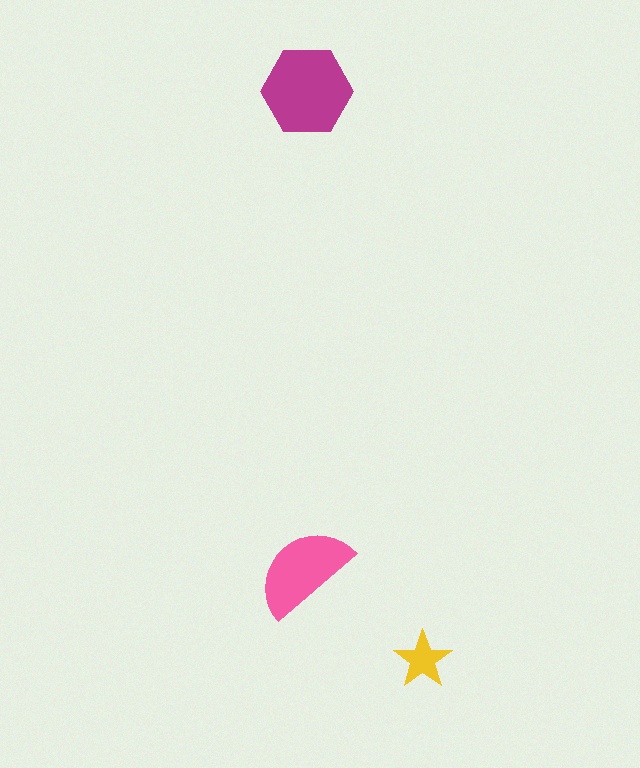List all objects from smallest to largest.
The yellow star, the pink semicircle, the magenta hexagon.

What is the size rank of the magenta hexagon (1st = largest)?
1st.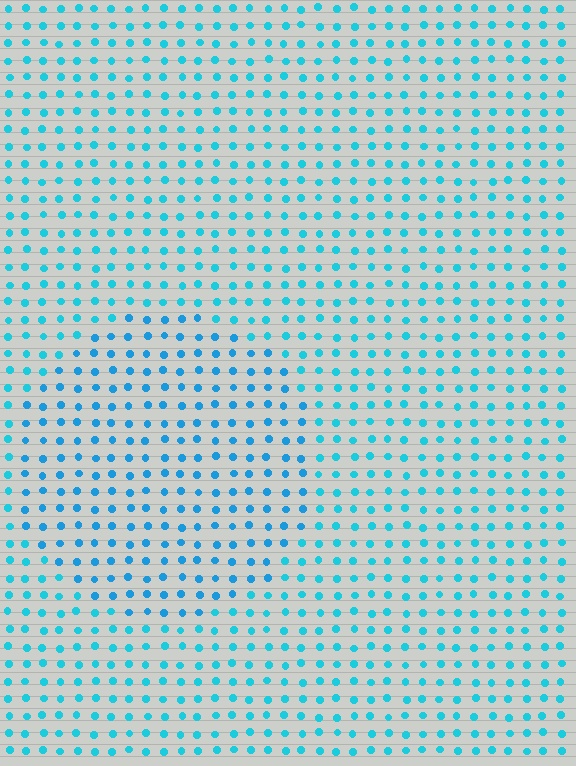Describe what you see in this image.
The image is filled with small cyan elements in a uniform arrangement. A circle-shaped region is visible where the elements are tinted to a slightly different hue, forming a subtle color boundary.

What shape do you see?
I see a circle.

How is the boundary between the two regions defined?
The boundary is defined purely by a slight shift in hue (about 16 degrees). Spacing, size, and orientation are identical on both sides.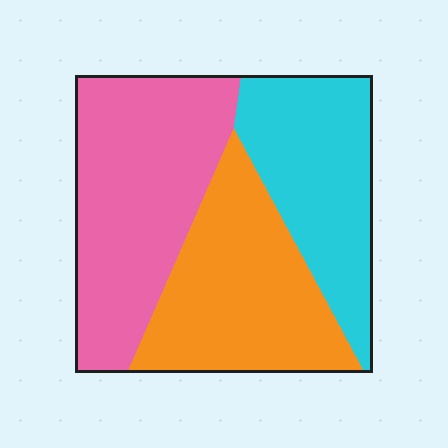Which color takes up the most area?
Pink, at roughly 40%.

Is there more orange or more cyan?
Orange.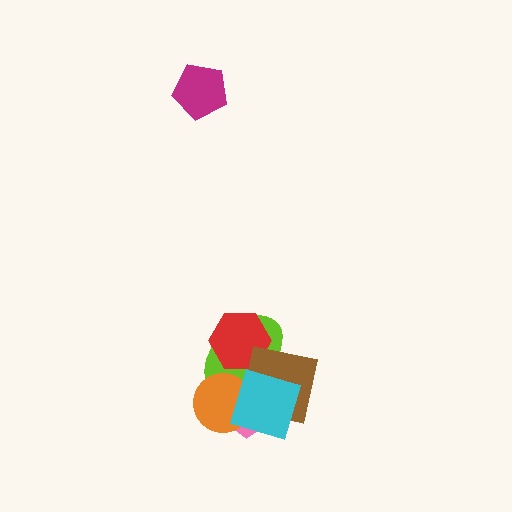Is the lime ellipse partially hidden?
Yes, it is partially covered by another shape.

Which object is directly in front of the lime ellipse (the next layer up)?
The red hexagon is directly in front of the lime ellipse.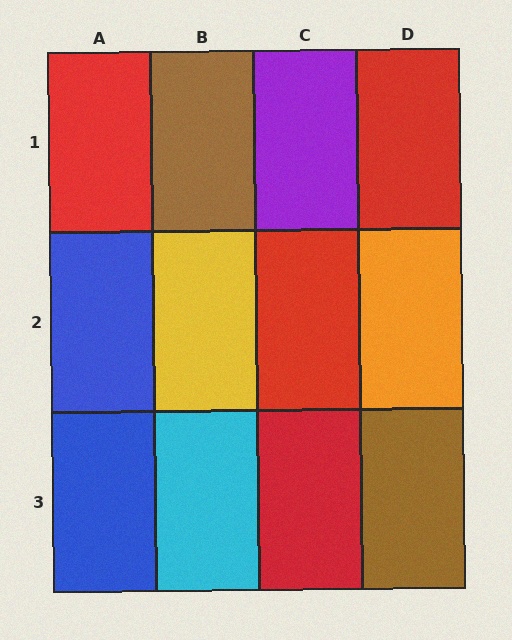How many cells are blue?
2 cells are blue.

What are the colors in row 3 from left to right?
Blue, cyan, red, brown.